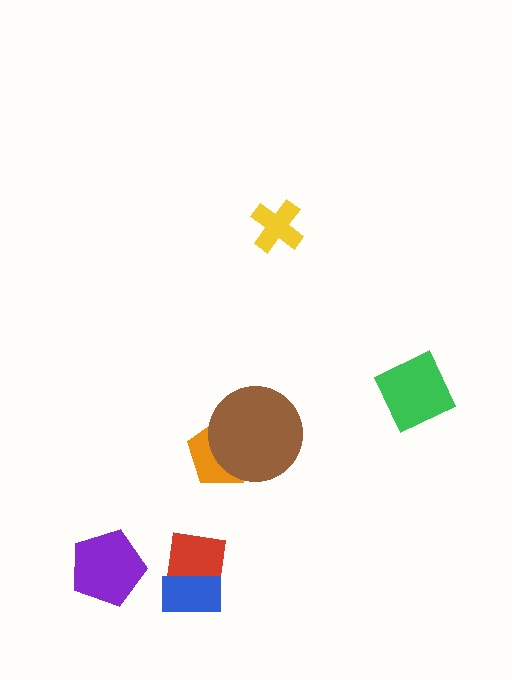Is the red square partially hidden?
Yes, it is partially covered by another shape.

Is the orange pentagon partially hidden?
Yes, it is partially covered by another shape.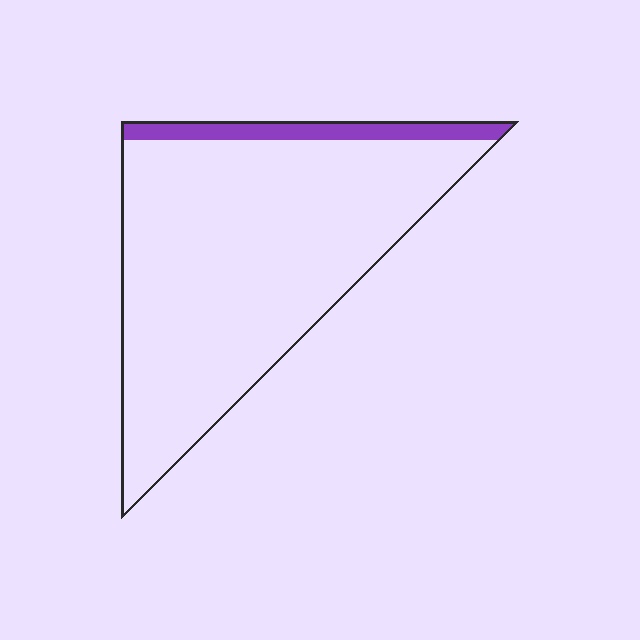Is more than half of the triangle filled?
No.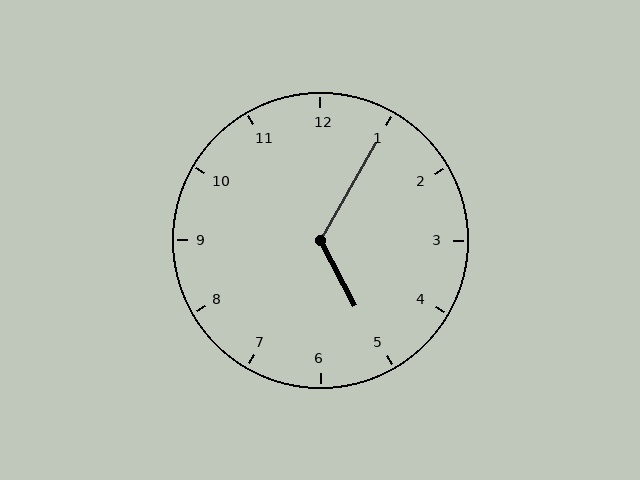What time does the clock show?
5:05.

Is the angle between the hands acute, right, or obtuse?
It is obtuse.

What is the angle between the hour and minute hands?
Approximately 122 degrees.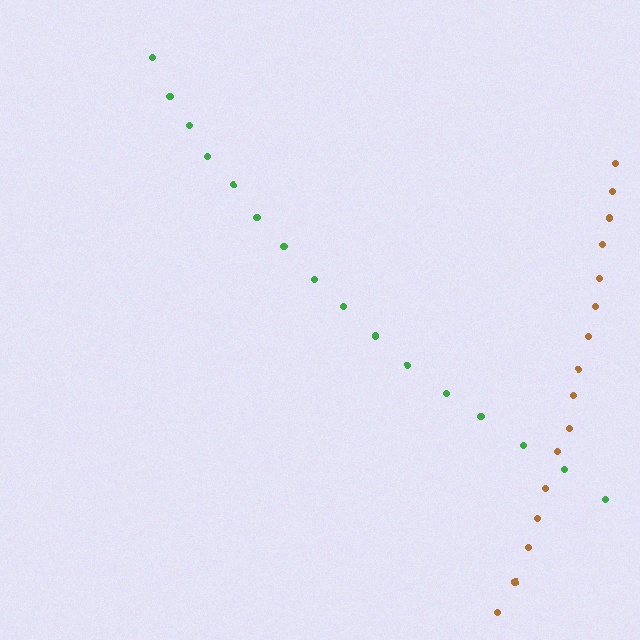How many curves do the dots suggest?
There are 2 distinct paths.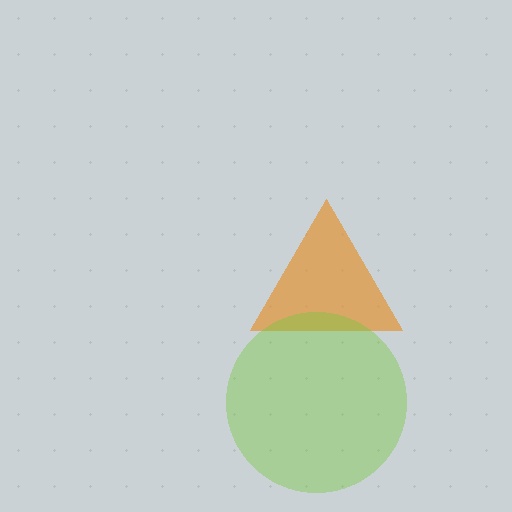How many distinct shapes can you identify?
There are 2 distinct shapes: an orange triangle, a lime circle.